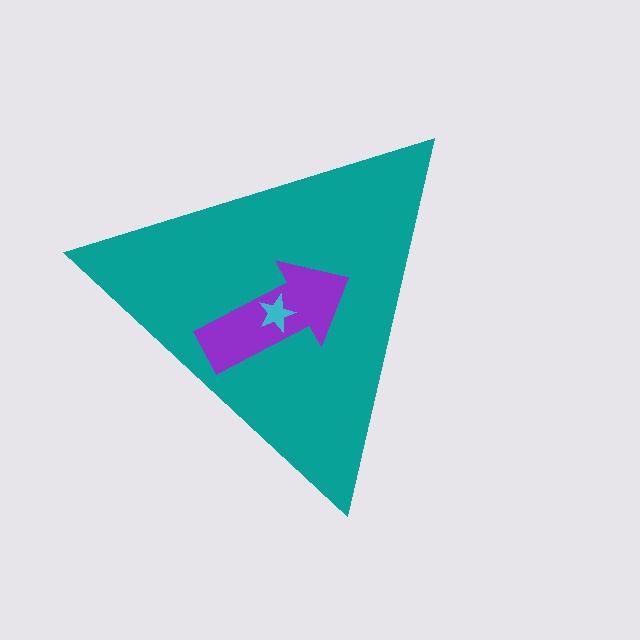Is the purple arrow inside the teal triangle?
Yes.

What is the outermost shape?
The teal triangle.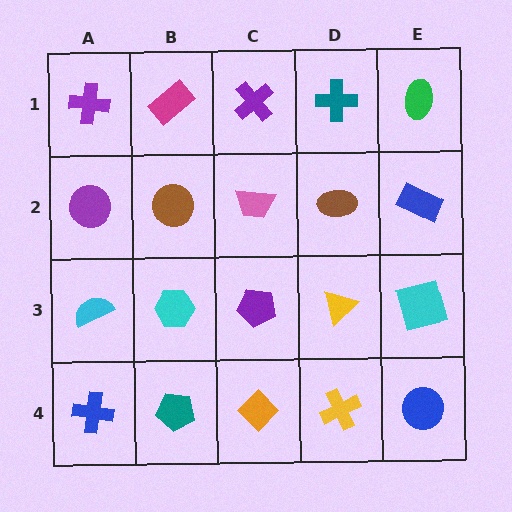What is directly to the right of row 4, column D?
A blue circle.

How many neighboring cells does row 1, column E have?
2.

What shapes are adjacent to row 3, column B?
A brown circle (row 2, column B), a teal pentagon (row 4, column B), a cyan semicircle (row 3, column A), a purple pentagon (row 3, column C).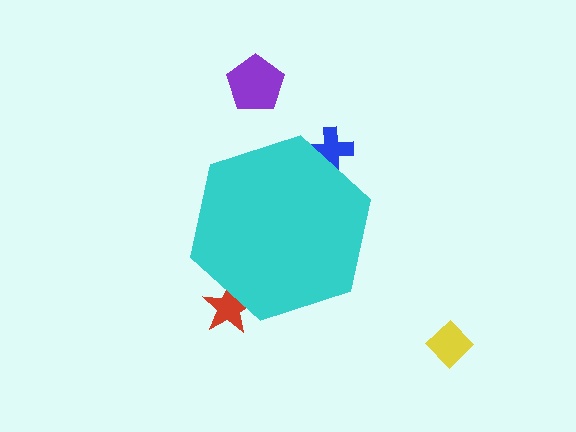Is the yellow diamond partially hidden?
No, the yellow diamond is fully visible.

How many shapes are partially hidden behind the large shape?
2 shapes are partially hidden.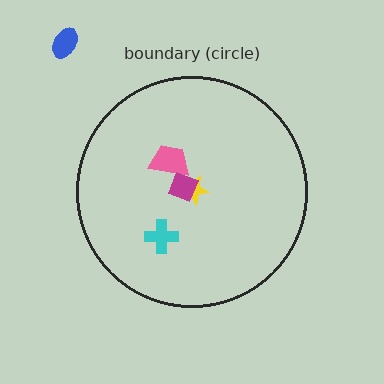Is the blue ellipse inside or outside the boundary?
Outside.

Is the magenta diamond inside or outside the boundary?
Inside.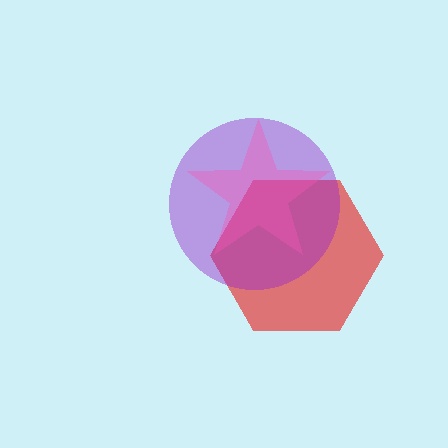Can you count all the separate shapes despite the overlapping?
Yes, there are 3 separate shapes.